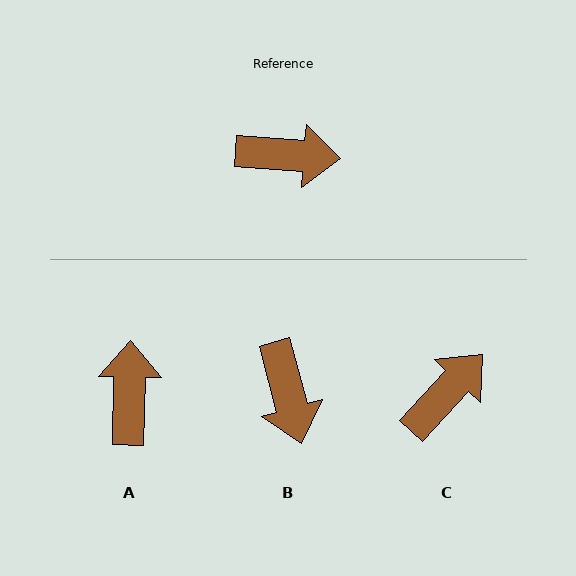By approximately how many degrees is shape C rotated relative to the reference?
Approximately 51 degrees counter-clockwise.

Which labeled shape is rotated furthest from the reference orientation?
A, about 93 degrees away.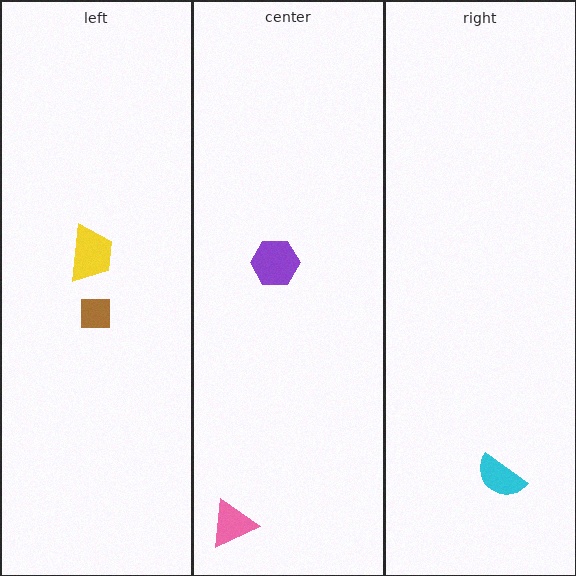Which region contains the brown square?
The left region.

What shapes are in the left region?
The yellow trapezoid, the brown square.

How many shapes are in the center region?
2.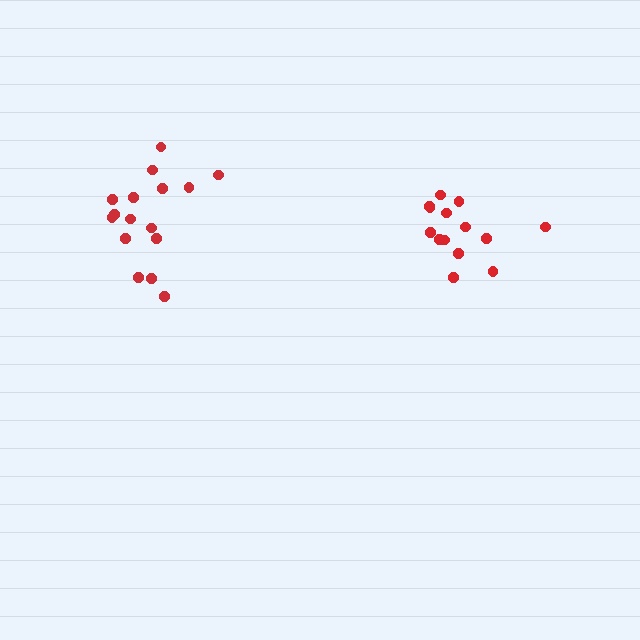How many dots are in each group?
Group 1: 16 dots, Group 2: 14 dots (30 total).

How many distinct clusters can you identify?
There are 2 distinct clusters.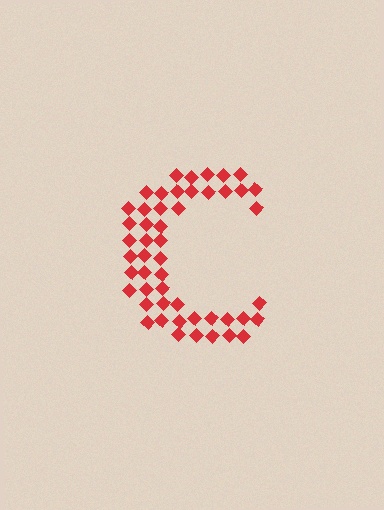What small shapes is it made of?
It is made of small diamonds.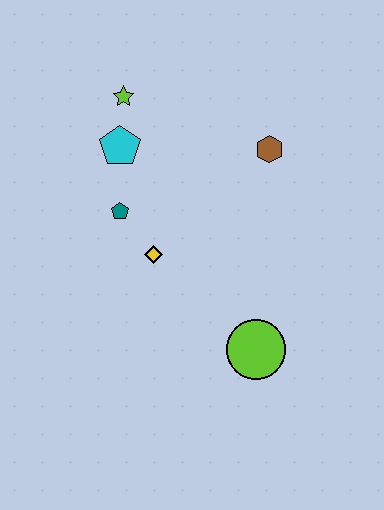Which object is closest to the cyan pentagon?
The lime star is closest to the cyan pentagon.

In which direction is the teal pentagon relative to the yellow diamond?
The teal pentagon is above the yellow diamond.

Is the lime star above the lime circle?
Yes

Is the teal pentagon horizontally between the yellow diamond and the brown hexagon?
No